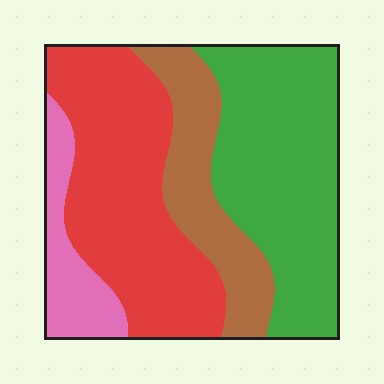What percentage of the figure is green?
Green takes up between a third and a half of the figure.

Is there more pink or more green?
Green.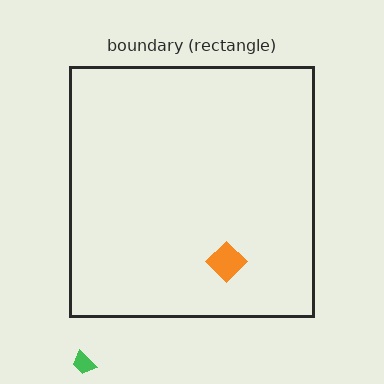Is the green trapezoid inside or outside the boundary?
Outside.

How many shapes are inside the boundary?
1 inside, 1 outside.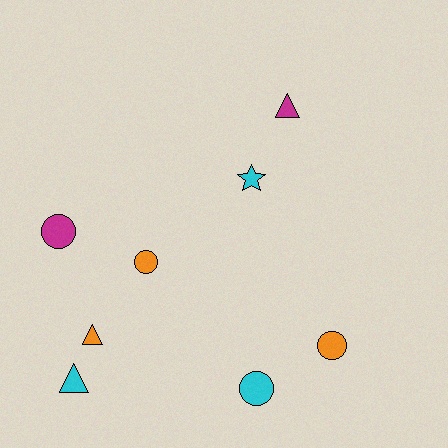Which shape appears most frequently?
Circle, with 4 objects.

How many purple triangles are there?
There are no purple triangles.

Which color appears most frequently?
Orange, with 3 objects.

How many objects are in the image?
There are 8 objects.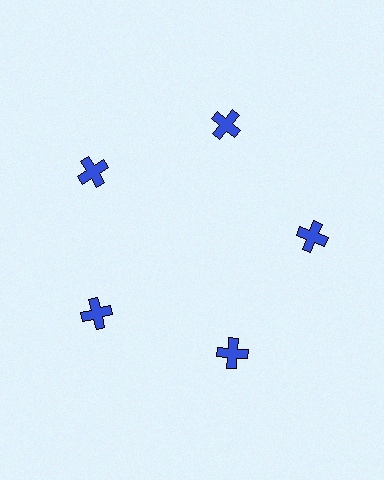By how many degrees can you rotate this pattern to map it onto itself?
The pattern maps onto itself every 72 degrees of rotation.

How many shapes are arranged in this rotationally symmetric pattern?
There are 5 shapes, arranged in 5 groups of 1.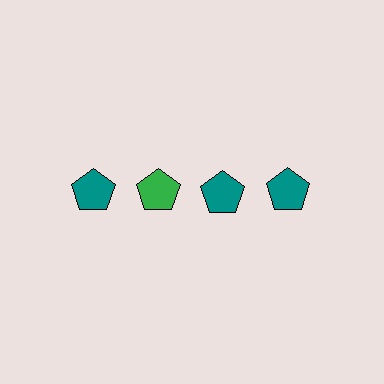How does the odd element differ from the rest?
It has a different color: green instead of teal.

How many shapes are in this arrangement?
There are 4 shapes arranged in a grid pattern.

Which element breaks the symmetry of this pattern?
The green pentagon in the top row, second from left column breaks the symmetry. All other shapes are teal pentagons.